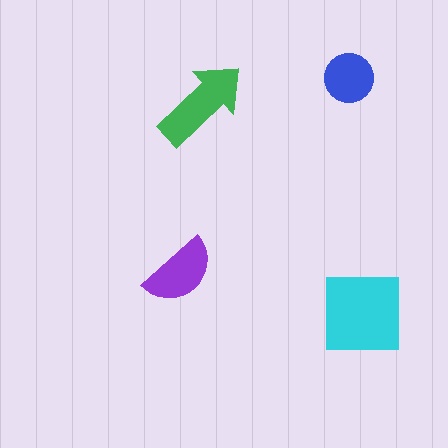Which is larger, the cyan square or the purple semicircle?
The cyan square.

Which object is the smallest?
The blue circle.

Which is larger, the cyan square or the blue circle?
The cyan square.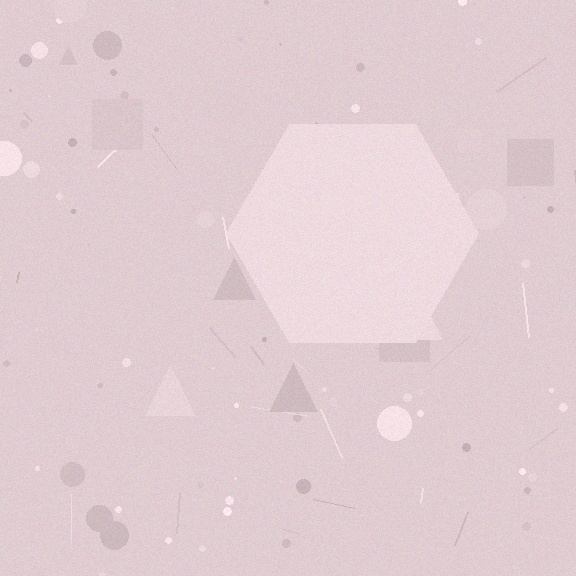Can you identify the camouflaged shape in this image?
The camouflaged shape is a hexagon.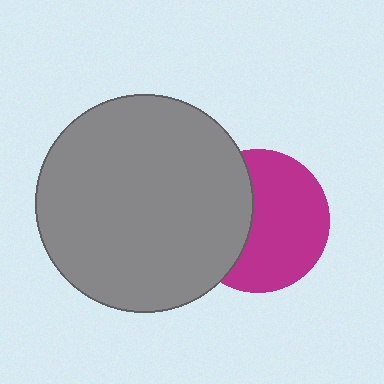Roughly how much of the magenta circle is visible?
About half of it is visible (roughly 62%).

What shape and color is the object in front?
The object in front is a gray circle.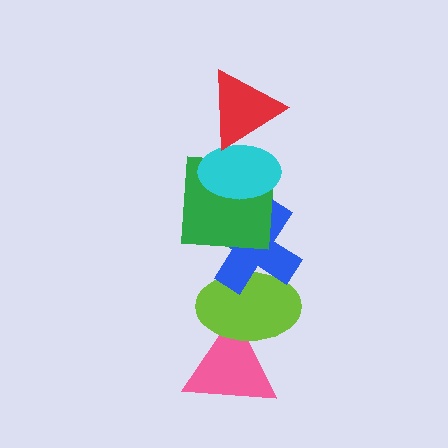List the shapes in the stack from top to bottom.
From top to bottom: the red triangle, the cyan ellipse, the green square, the blue cross, the lime ellipse, the pink triangle.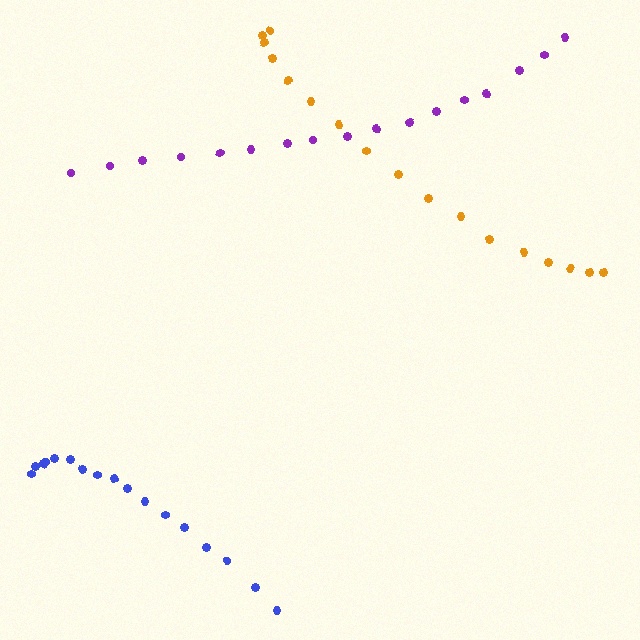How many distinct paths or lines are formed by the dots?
There are 3 distinct paths.